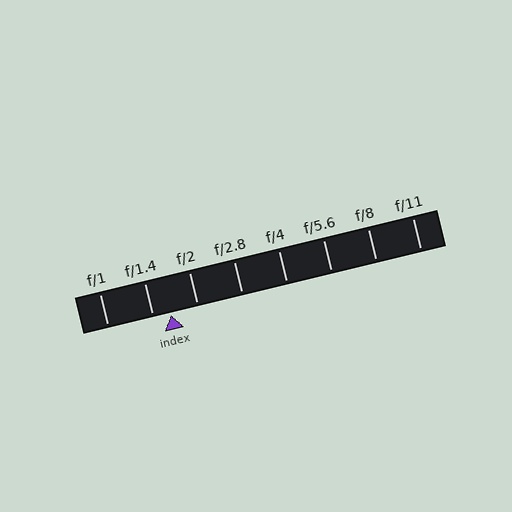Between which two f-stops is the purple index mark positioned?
The index mark is between f/1.4 and f/2.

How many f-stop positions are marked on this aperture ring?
There are 8 f-stop positions marked.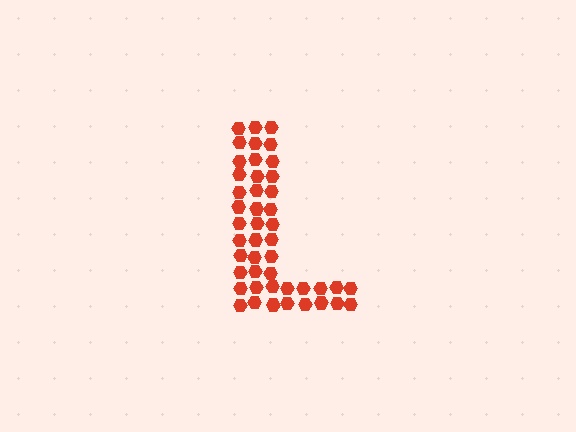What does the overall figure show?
The overall figure shows the letter L.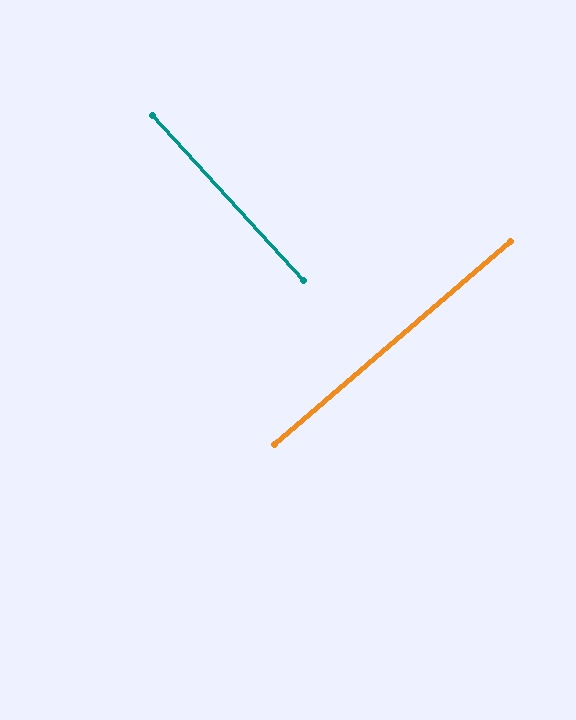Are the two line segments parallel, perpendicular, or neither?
Perpendicular — they meet at approximately 88°.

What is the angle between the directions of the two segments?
Approximately 88 degrees.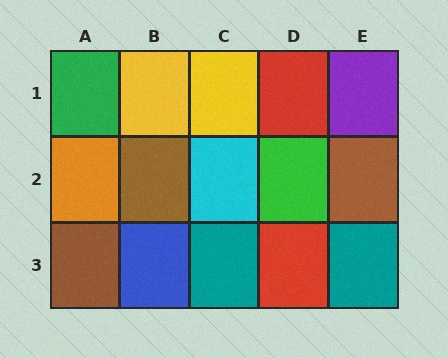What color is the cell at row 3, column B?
Blue.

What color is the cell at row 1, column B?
Yellow.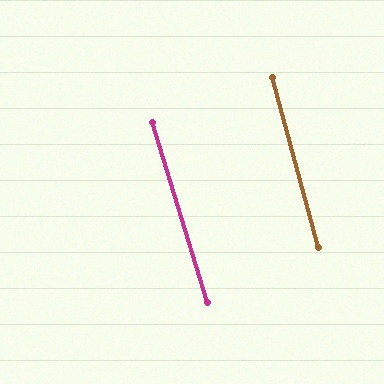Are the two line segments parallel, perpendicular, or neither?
Parallel — their directions differ by only 1.9°.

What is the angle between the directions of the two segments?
Approximately 2 degrees.